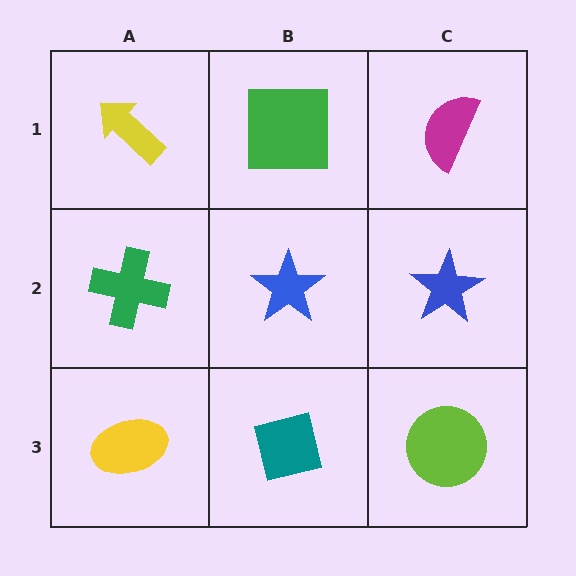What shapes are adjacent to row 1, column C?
A blue star (row 2, column C), a green square (row 1, column B).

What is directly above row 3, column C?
A blue star.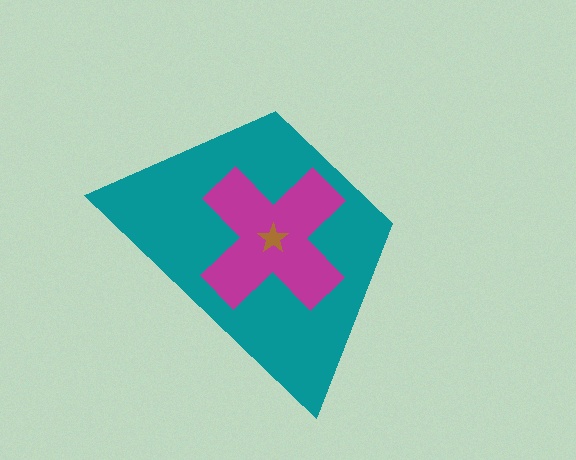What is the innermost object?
The brown star.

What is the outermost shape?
The teal trapezoid.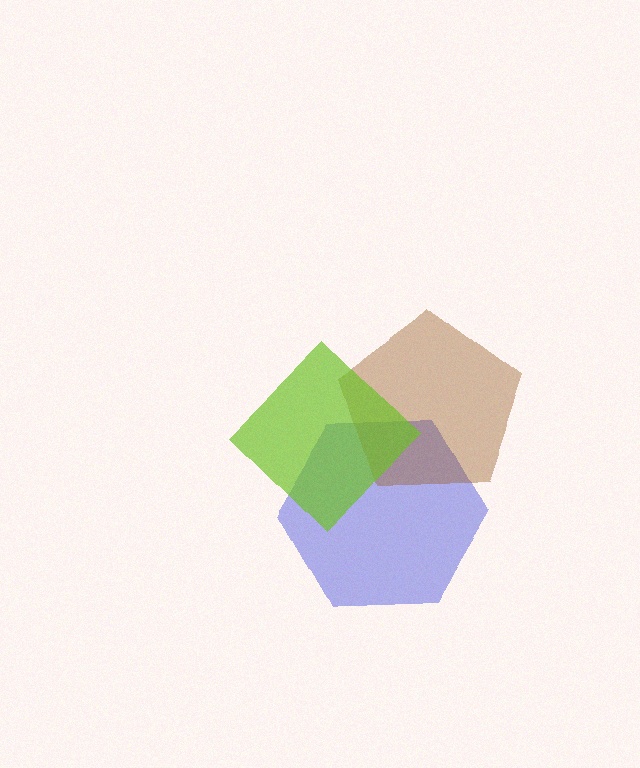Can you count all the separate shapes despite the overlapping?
Yes, there are 3 separate shapes.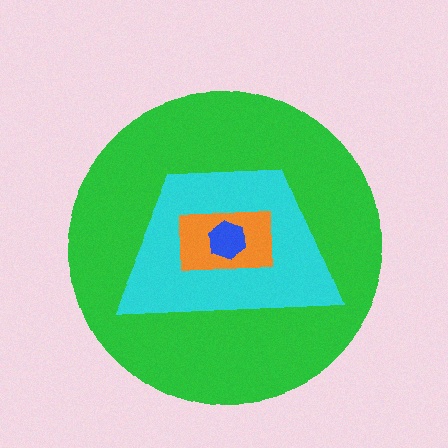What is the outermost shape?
The green circle.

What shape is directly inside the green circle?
The cyan trapezoid.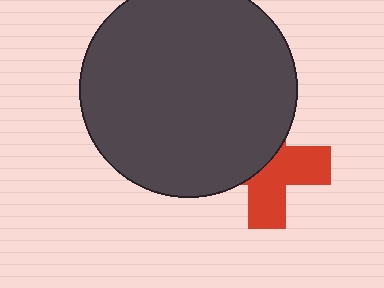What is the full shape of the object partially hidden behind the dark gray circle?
The partially hidden object is a red cross.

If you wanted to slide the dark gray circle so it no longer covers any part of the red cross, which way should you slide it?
Slide it toward the upper-left — that is the most direct way to separate the two shapes.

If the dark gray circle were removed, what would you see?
You would see the complete red cross.